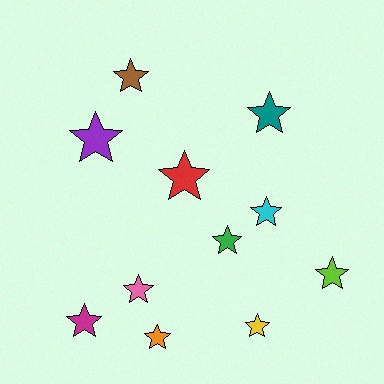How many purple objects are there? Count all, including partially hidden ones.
There is 1 purple object.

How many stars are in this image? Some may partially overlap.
There are 11 stars.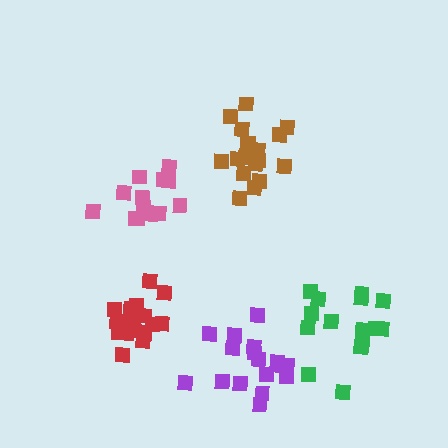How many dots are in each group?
Group 1: 15 dots, Group 2: 15 dots, Group 3: 19 dots, Group 4: 17 dots, Group 5: 18 dots (84 total).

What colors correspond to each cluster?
The clusters are colored: green, pink, brown, purple, red.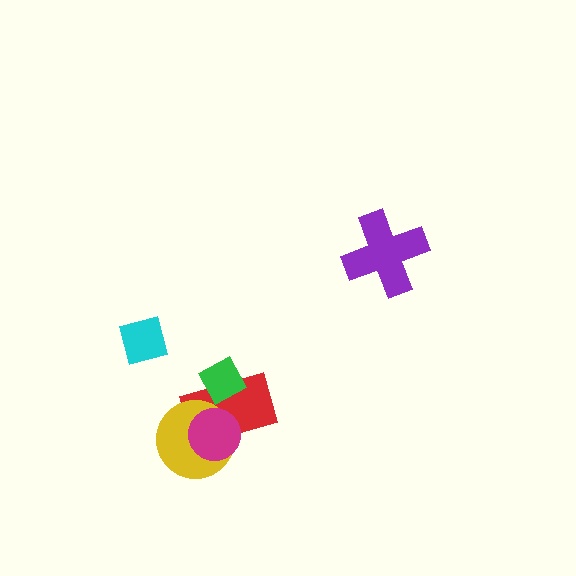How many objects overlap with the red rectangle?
3 objects overlap with the red rectangle.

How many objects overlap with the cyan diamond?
0 objects overlap with the cyan diamond.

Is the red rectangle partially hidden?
Yes, it is partially covered by another shape.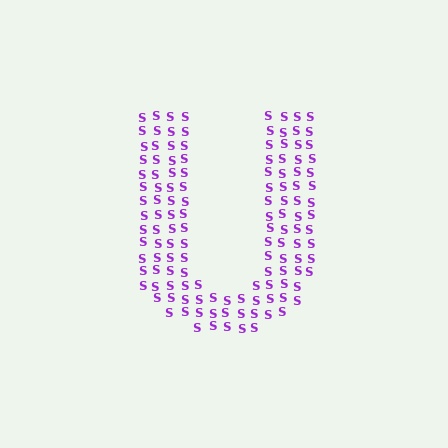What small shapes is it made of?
It is made of small letter S's.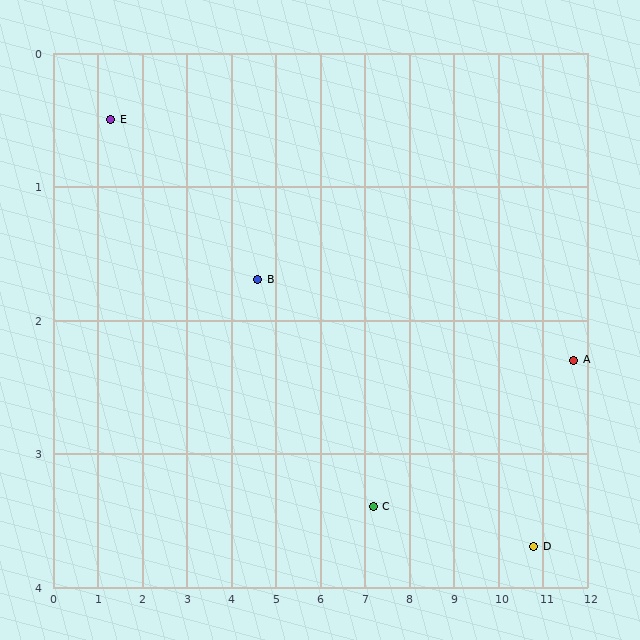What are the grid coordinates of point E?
Point E is at approximately (1.3, 0.5).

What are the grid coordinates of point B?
Point B is at approximately (4.6, 1.7).